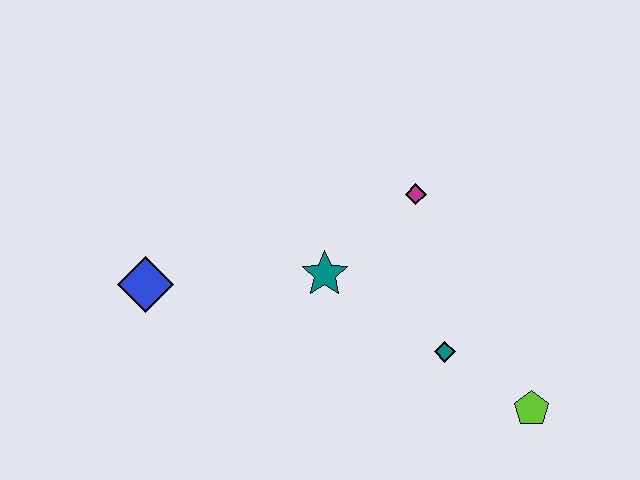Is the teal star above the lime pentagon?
Yes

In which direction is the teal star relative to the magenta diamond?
The teal star is to the left of the magenta diamond.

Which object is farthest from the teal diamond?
The blue diamond is farthest from the teal diamond.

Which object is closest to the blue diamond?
The teal star is closest to the blue diamond.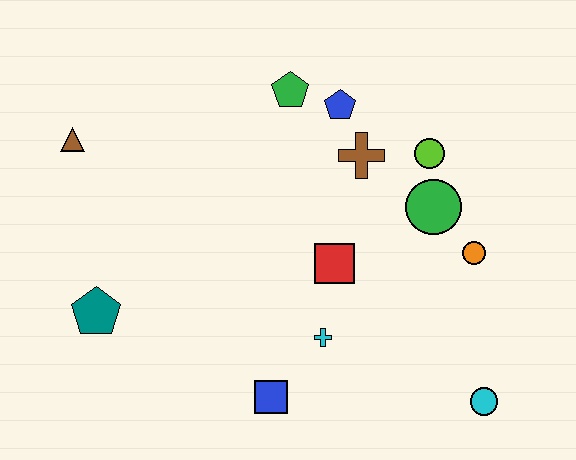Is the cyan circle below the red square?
Yes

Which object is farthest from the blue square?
The brown triangle is farthest from the blue square.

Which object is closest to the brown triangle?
The teal pentagon is closest to the brown triangle.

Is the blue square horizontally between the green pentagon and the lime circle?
No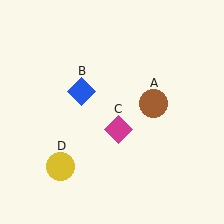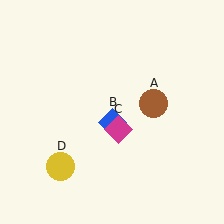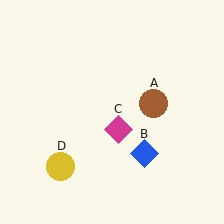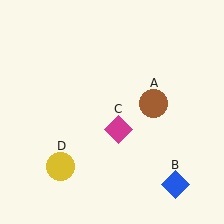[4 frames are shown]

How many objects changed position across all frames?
1 object changed position: blue diamond (object B).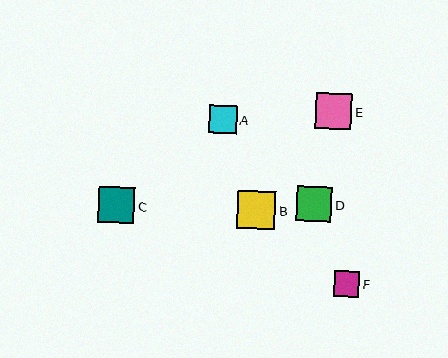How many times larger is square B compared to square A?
Square B is approximately 1.4 times the size of square A.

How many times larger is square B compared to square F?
Square B is approximately 1.5 times the size of square F.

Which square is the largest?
Square B is the largest with a size of approximately 38 pixels.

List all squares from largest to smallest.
From largest to smallest: B, E, C, D, A, F.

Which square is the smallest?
Square F is the smallest with a size of approximately 25 pixels.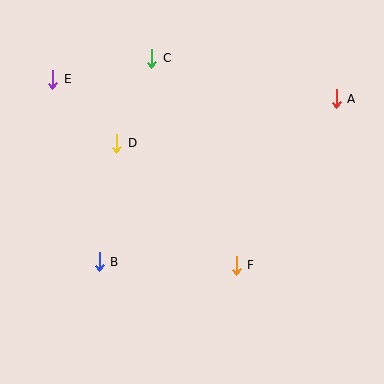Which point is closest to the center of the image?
Point F at (236, 265) is closest to the center.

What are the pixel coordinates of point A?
Point A is at (336, 99).